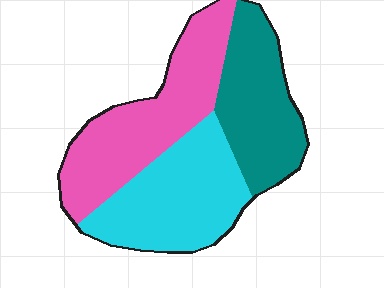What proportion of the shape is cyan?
Cyan takes up about one third (1/3) of the shape.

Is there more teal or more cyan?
Cyan.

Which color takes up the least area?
Teal, at roughly 30%.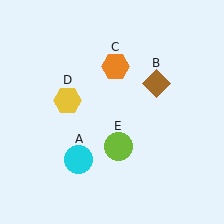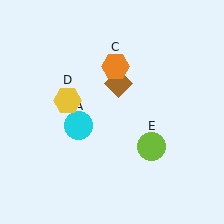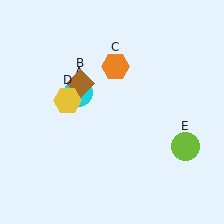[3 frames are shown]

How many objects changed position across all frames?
3 objects changed position: cyan circle (object A), brown diamond (object B), lime circle (object E).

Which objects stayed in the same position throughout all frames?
Orange hexagon (object C) and yellow hexagon (object D) remained stationary.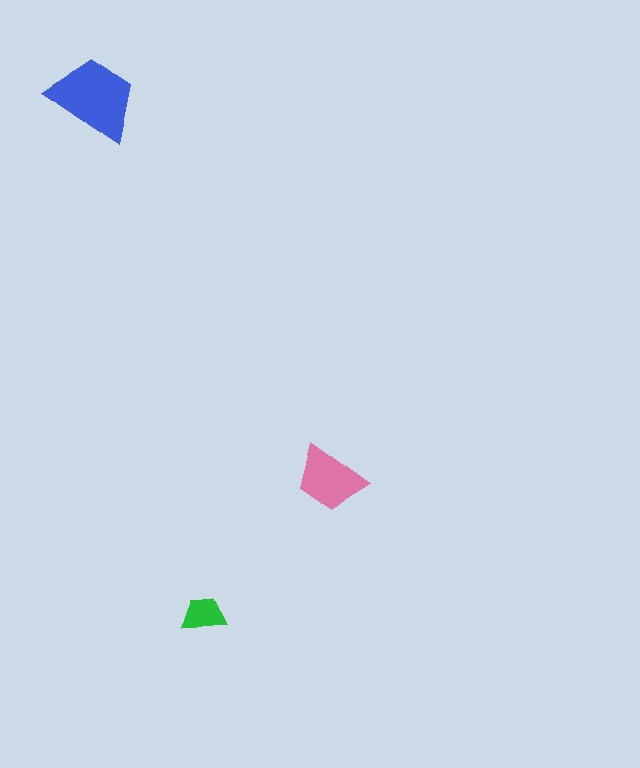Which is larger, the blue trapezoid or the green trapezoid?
The blue one.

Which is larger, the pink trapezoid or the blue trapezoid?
The blue one.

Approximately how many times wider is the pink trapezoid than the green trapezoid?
About 1.5 times wider.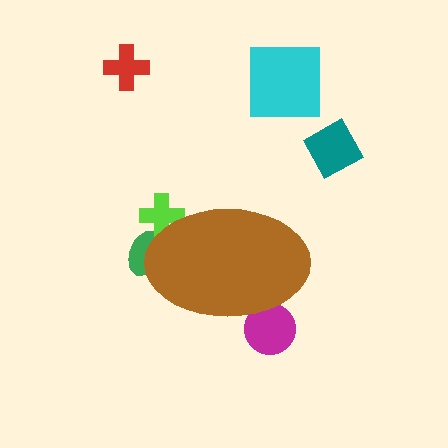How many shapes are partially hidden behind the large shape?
3 shapes are partially hidden.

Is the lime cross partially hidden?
Yes, the lime cross is partially hidden behind the brown ellipse.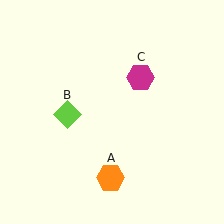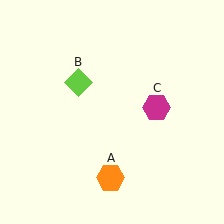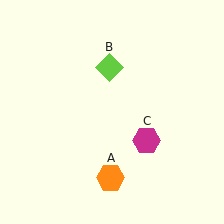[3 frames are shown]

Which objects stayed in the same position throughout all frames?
Orange hexagon (object A) remained stationary.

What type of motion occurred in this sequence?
The lime diamond (object B), magenta hexagon (object C) rotated clockwise around the center of the scene.